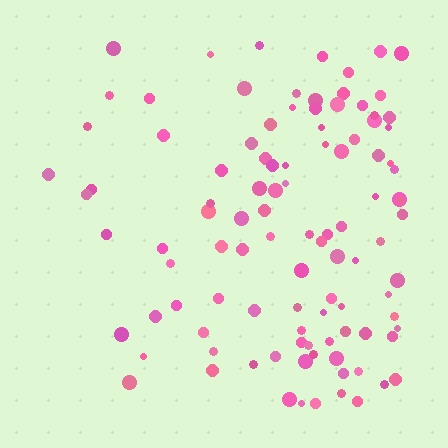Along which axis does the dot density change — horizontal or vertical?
Horizontal.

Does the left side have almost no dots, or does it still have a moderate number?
Still a moderate number, just noticeably fewer than the right.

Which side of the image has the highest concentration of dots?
The right.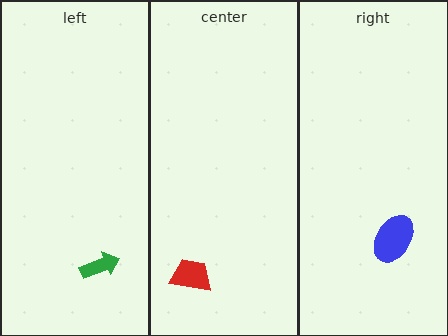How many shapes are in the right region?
1.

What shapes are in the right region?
The blue ellipse.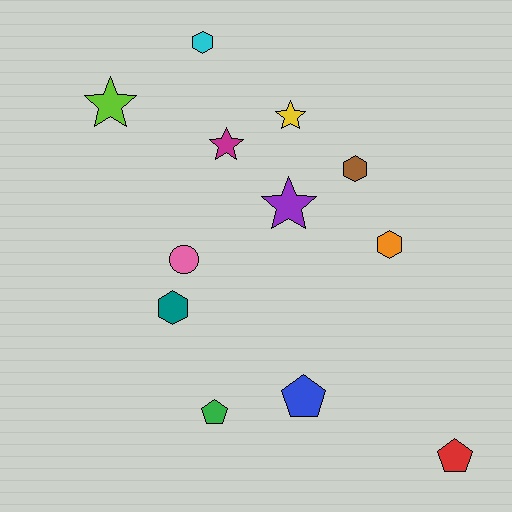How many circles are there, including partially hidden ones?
There is 1 circle.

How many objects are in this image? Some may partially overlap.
There are 12 objects.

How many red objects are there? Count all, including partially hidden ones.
There is 1 red object.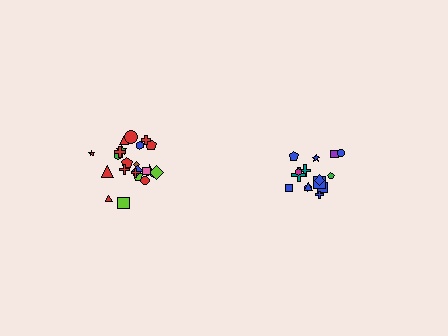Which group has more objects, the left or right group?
The left group.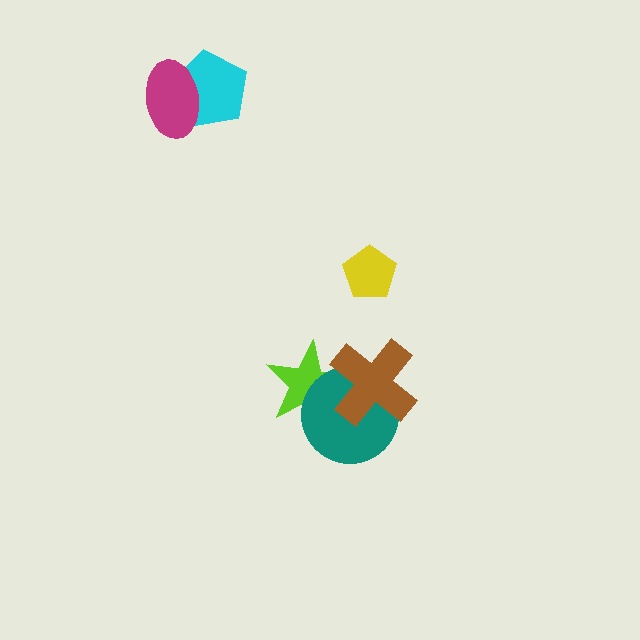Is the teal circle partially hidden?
Yes, it is partially covered by another shape.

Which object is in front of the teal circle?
The brown cross is in front of the teal circle.